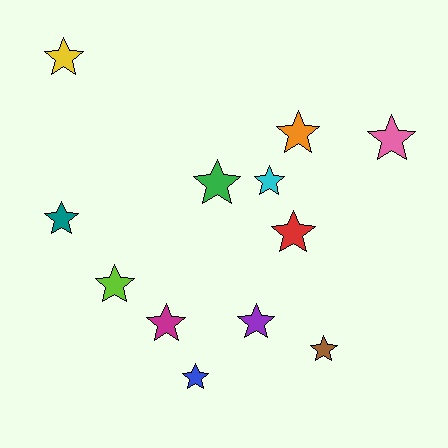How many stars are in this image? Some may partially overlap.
There are 12 stars.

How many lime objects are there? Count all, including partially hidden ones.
There is 1 lime object.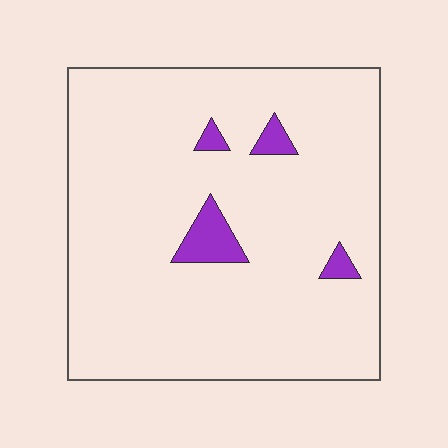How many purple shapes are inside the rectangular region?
4.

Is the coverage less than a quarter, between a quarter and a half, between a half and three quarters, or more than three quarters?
Less than a quarter.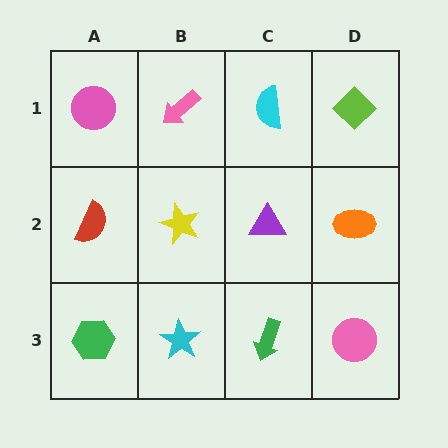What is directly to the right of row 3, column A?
A cyan star.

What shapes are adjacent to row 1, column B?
A yellow star (row 2, column B), a pink circle (row 1, column A), a cyan semicircle (row 1, column C).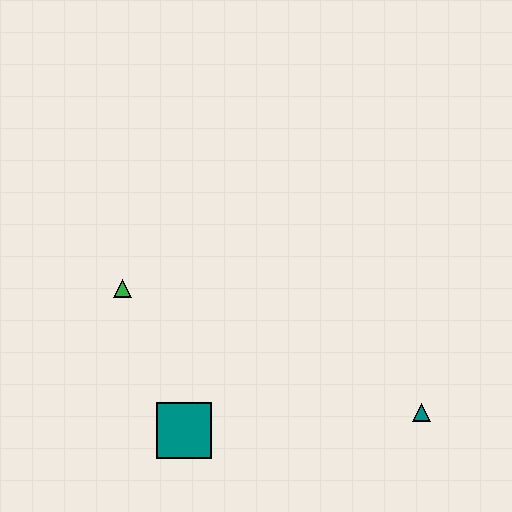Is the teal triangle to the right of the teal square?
Yes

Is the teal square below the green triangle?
Yes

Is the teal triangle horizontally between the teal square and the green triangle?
No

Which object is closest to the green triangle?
The teal square is closest to the green triangle.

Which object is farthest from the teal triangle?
The green triangle is farthest from the teal triangle.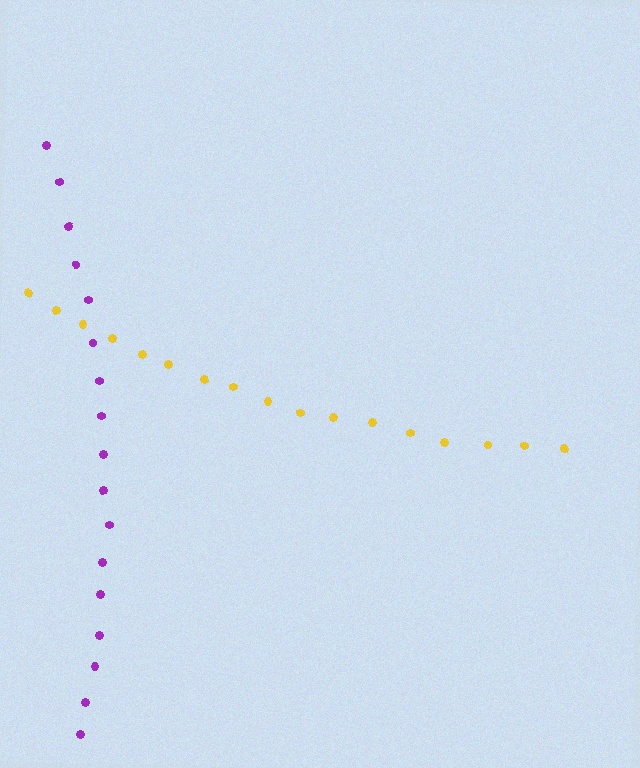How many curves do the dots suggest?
There are 2 distinct paths.